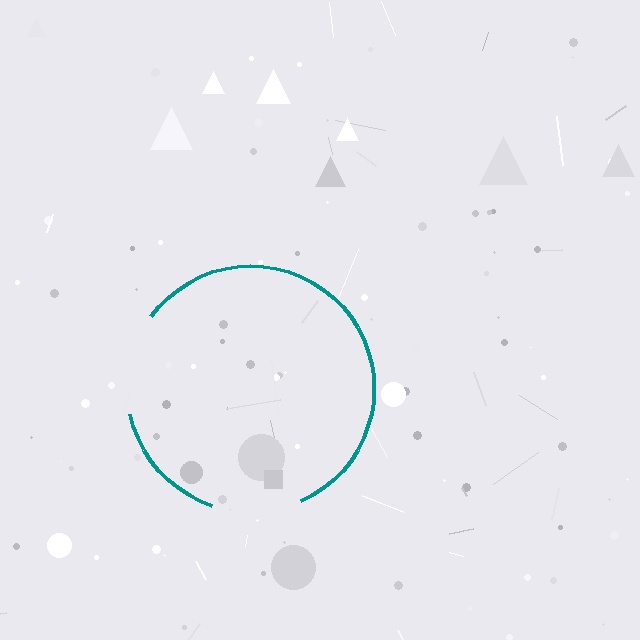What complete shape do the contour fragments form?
The contour fragments form a circle.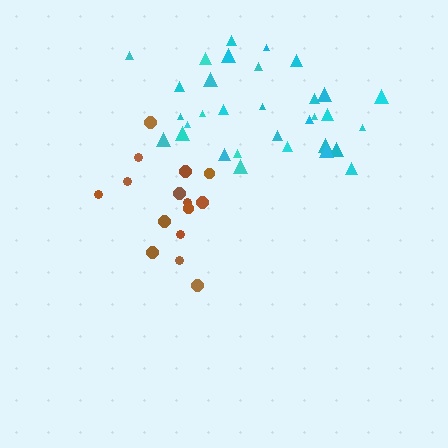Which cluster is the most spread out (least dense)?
Brown.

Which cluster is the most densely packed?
Cyan.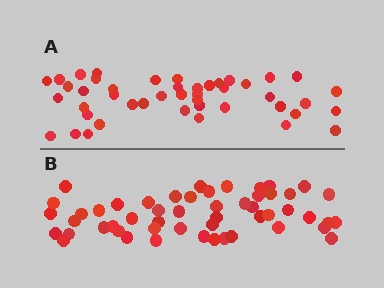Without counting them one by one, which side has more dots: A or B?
Region B (the bottom region) has more dots.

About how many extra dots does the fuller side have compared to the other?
Region B has roughly 8 or so more dots than region A.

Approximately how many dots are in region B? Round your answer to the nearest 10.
About 50 dots. (The exact count is 52, which rounds to 50.)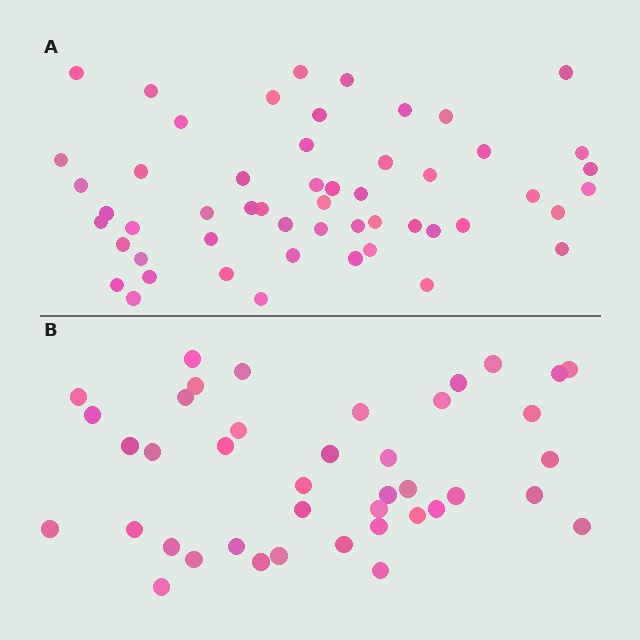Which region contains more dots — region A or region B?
Region A (the top region) has more dots.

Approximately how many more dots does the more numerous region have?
Region A has roughly 12 or so more dots than region B.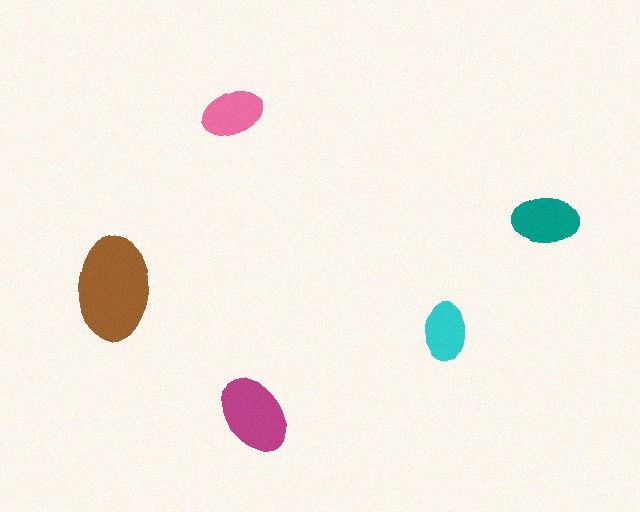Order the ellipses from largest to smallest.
the brown one, the magenta one, the teal one, the pink one, the cyan one.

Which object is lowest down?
The magenta ellipse is bottommost.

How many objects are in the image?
There are 5 objects in the image.